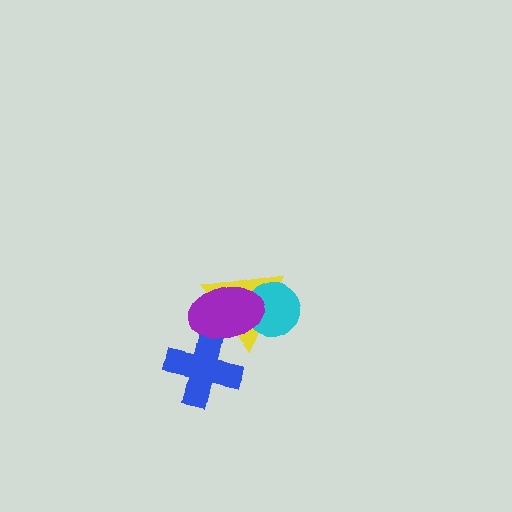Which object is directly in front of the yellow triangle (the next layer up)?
The blue cross is directly in front of the yellow triangle.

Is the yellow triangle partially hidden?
Yes, it is partially covered by another shape.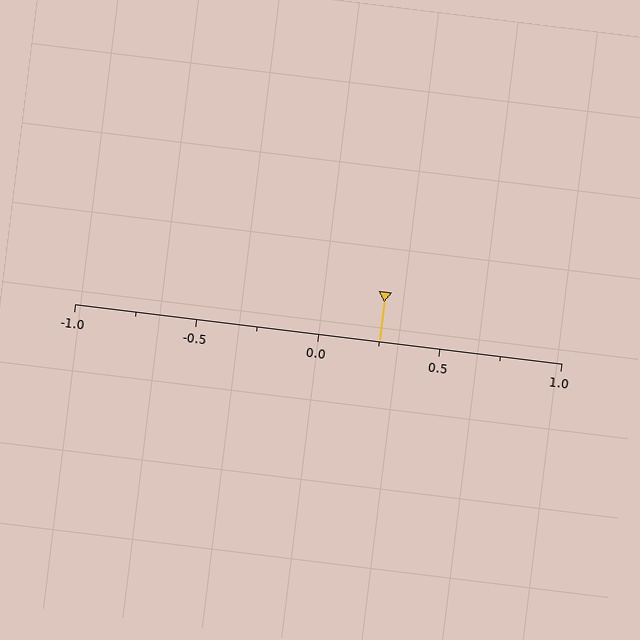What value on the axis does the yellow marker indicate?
The marker indicates approximately 0.25.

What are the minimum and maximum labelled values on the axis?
The axis runs from -1.0 to 1.0.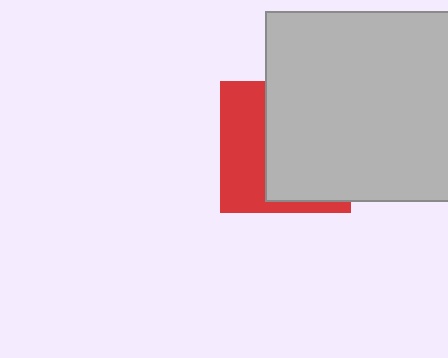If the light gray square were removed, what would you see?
You would see the complete red square.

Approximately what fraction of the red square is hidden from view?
Roughly 59% of the red square is hidden behind the light gray square.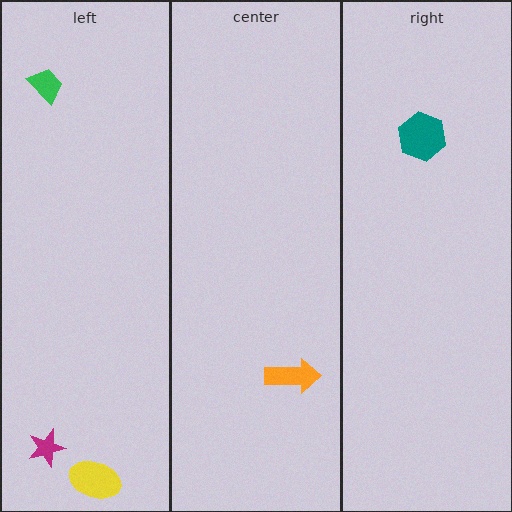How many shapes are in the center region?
1.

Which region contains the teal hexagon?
The right region.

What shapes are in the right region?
The teal hexagon.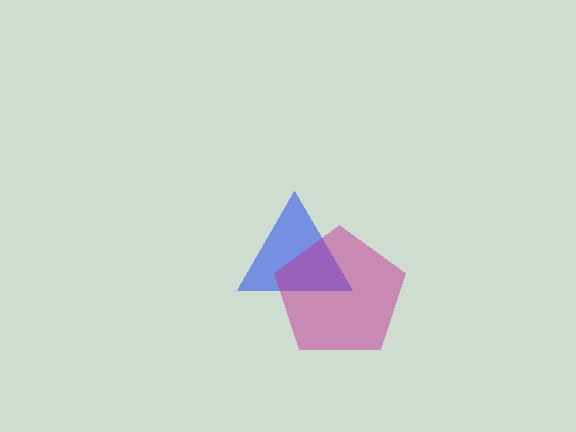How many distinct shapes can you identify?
There are 2 distinct shapes: a blue triangle, a magenta pentagon.